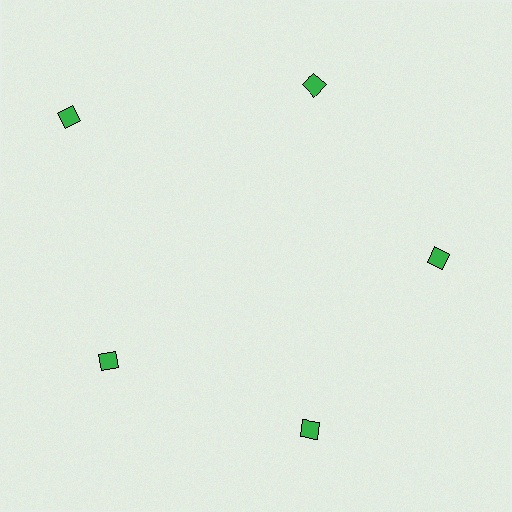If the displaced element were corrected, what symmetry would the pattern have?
It would have 5-fold rotational symmetry — the pattern would map onto itself every 72 degrees.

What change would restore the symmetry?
The symmetry would be restored by moving it inward, back onto the ring so that all 5 diamonds sit at equal angles and equal distance from the center.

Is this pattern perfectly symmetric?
No. The 5 green diamonds are arranged in a ring, but one element near the 10 o'clock position is pushed outward from the center, breaking the 5-fold rotational symmetry.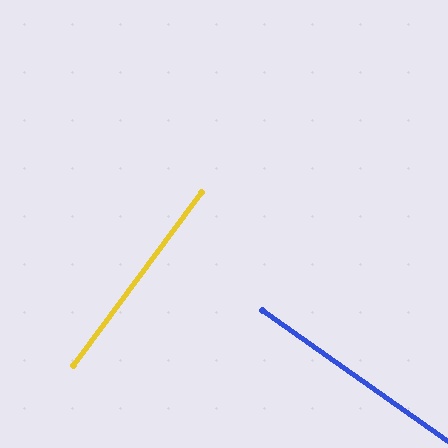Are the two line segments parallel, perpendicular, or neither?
Perpendicular — they meet at approximately 89°.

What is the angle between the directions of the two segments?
Approximately 89 degrees.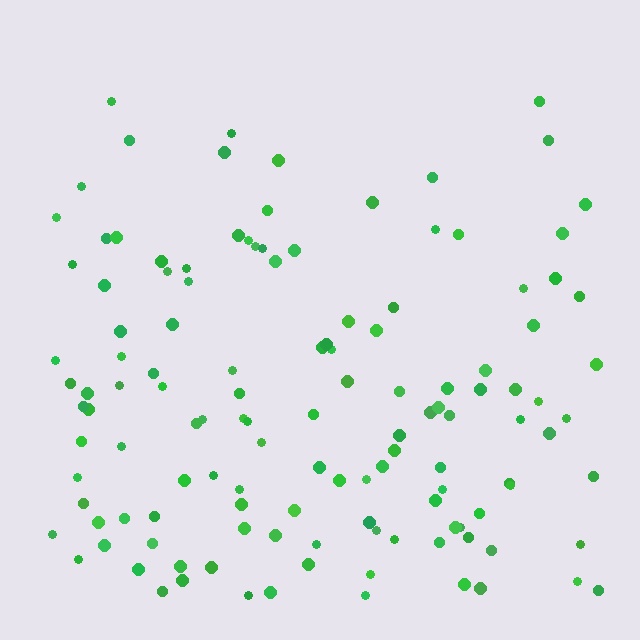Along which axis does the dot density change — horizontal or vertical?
Vertical.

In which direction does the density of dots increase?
From top to bottom, with the bottom side densest.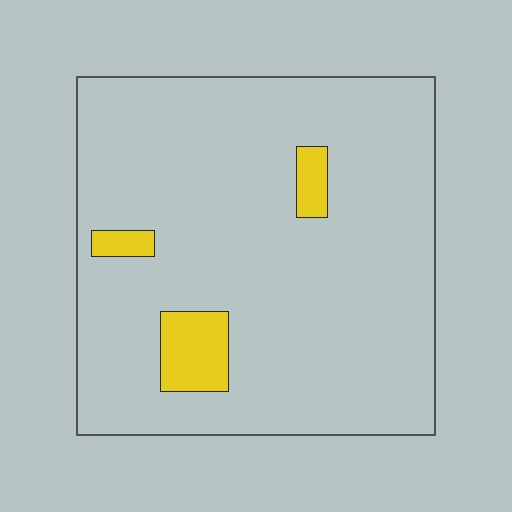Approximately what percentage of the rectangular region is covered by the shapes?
Approximately 5%.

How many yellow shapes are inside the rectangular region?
3.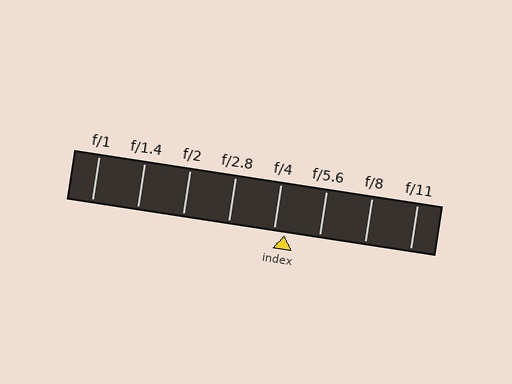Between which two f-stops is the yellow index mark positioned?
The index mark is between f/4 and f/5.6.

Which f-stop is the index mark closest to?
The index mark is closest to f/4.